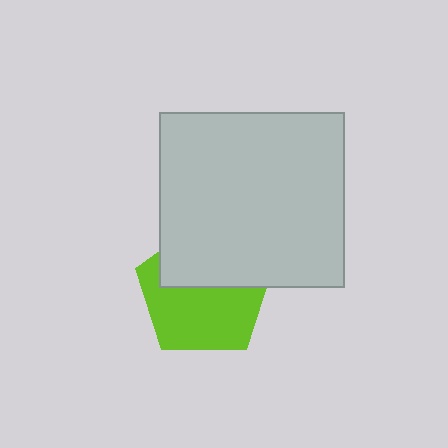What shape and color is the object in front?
The object in front is a light gray rectangle.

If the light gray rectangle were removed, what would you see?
You would see the complete lime pentagon.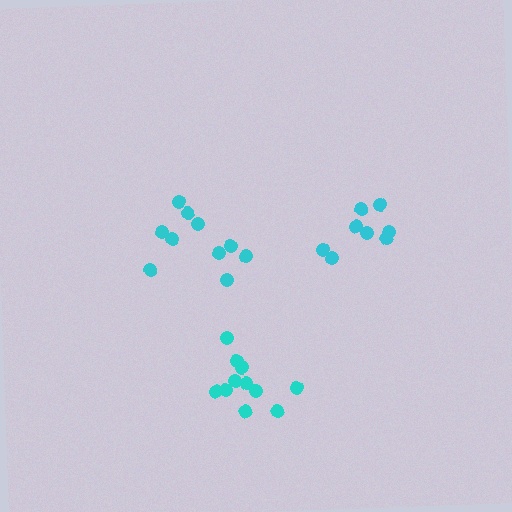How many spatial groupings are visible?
There are 3 spatial groupings.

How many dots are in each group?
Group 1: 10 dots, Group 2: 11 dots, Group 3: 8 dots (29 total).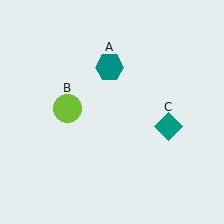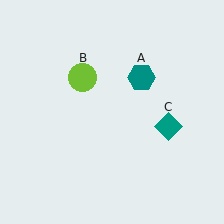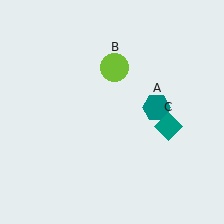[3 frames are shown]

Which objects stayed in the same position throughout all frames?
Teal diamond (object C) remained stationary.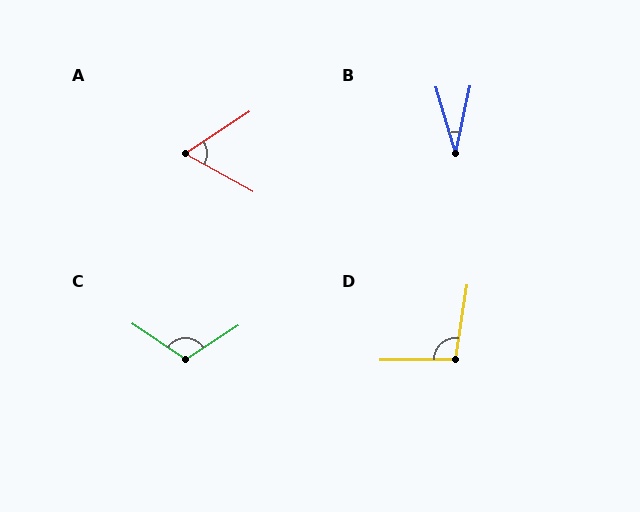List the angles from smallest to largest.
B (29°), A (63°), D (99°), C (113°).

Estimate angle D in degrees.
Approximately 99 degrees.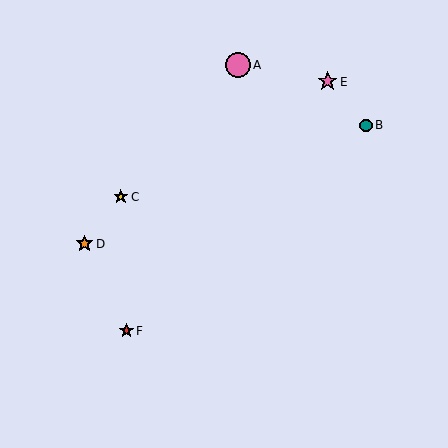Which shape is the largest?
The pink circle (labeled A) is the largest.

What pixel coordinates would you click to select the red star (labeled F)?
Click at (126, 331) to select the red star F.